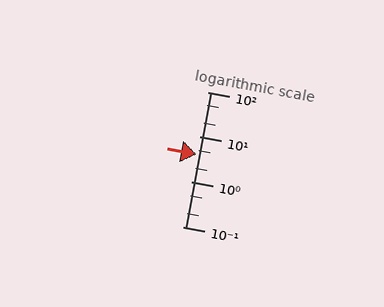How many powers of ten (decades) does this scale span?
The scale spans 3 decades, from 0.1 to 100.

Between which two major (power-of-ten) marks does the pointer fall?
The pointer is between 1 and 10.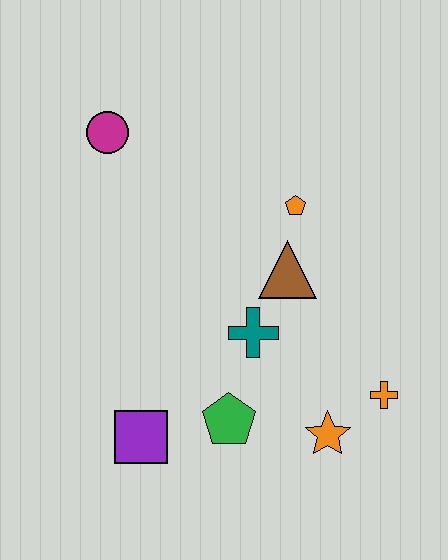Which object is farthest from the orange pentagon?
The purple square is farthest from the orange pentagon.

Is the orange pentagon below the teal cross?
No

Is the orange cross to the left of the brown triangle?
No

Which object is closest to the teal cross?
The brown triangle is closest to the teal cross.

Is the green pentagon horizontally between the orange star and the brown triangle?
No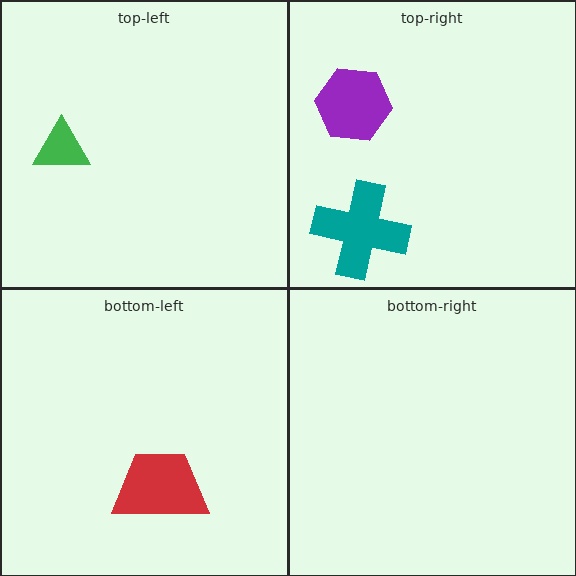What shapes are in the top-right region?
The teal cross, the purple hexagon.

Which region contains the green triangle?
The top-left region.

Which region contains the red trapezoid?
The bottom-left region.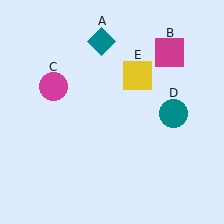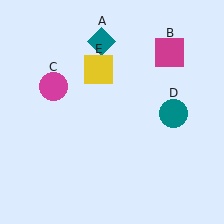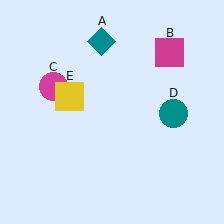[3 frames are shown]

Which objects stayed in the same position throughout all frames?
Teal diamond (object A) and magenta square (object B) and magenta circle (object C) and teal circle (object D) remained stationary.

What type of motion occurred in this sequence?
The yellow square (object E) rotated counterclockwise around the center of the scene.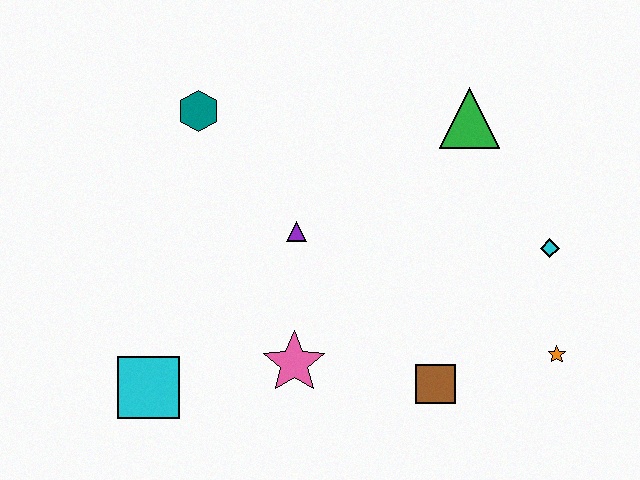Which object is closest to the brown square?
The orange star is closest to the brown square.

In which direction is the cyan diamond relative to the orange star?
The cyan diamond is above the orange star.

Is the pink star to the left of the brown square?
Yes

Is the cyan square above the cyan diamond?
No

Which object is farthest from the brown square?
The teal hexagon is farthest from the brown square.